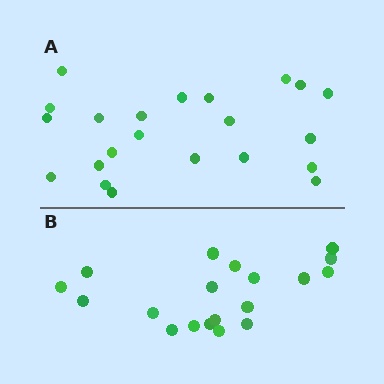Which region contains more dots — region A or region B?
Region A (the top region) has more dots.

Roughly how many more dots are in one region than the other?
Region A has just a few more — roughly 2 or 3 more dots than region B.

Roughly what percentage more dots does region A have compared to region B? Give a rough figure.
About 15% more.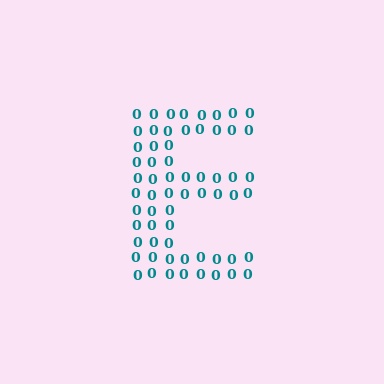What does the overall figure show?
The overall figure shows the letter E.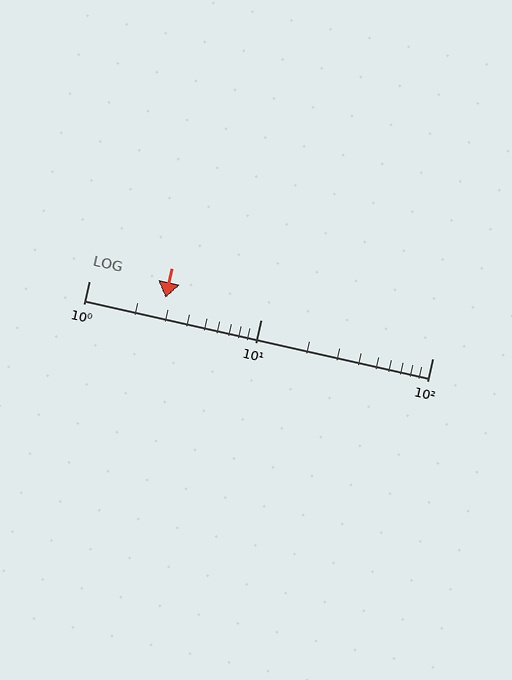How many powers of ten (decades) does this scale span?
The scale spans 2 decades, from 1 to 100.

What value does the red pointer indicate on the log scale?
The pointer indicates approximately 2.8.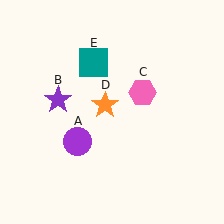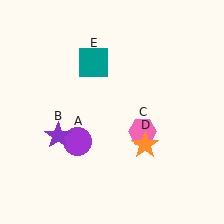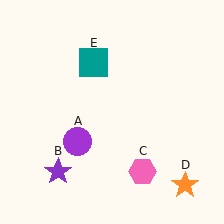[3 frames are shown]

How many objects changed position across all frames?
3 objects changed position: purple star (object B), pink hexagon (object C), orange star (object D).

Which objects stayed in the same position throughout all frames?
Purple circle (object A) and teal square (object E) remained stationary.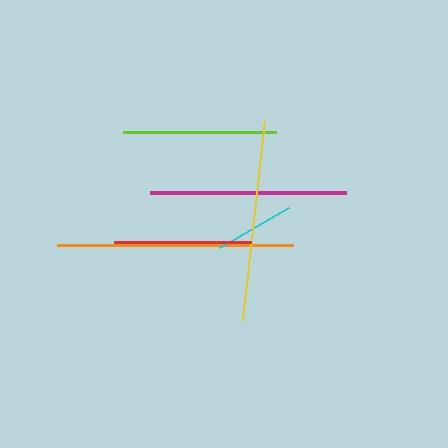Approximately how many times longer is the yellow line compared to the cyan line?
The yellow line is approximately 2.5 times the length of the cyan line.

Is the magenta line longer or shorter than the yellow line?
The yellow line is longer than the magenta line.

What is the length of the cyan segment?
The cyan segment is approximately 79 pixels long.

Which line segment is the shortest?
The cyan line is the shortest at approximately 79 pixels.